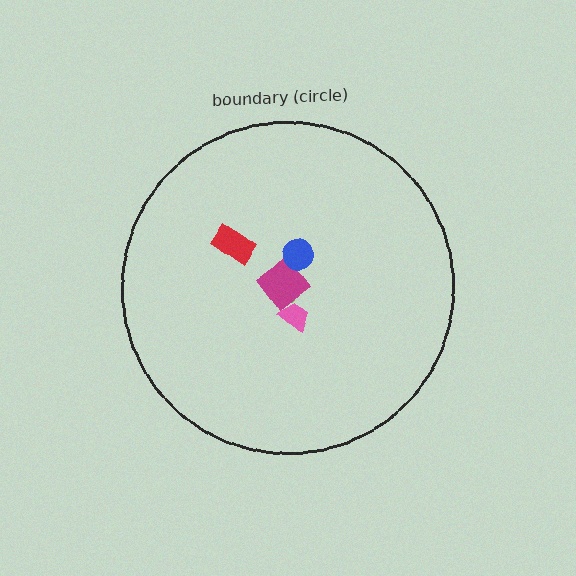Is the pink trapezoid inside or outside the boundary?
Inside.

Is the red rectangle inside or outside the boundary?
Inside.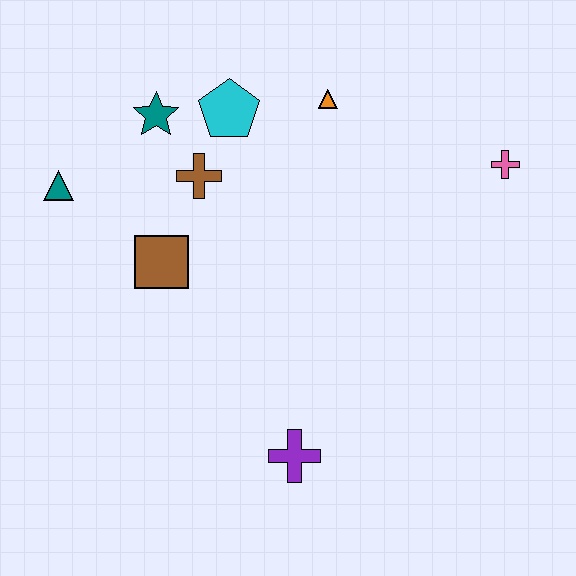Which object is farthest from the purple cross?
The teal star is farthest from the purple cross.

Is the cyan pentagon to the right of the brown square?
Yes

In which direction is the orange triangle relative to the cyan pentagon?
The orange triangle is to the right of the cyan pentagon.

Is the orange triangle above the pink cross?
Yes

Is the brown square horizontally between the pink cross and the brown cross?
No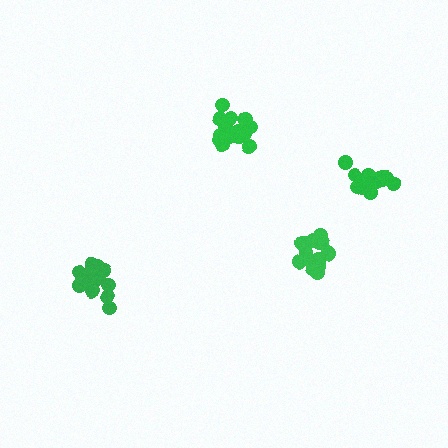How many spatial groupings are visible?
There are 4 spatial groupings.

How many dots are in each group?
Group 1: 21 dots, Group 2: 21 dots, Group 3: 18 dots, Group 4: 18 dots (78 total).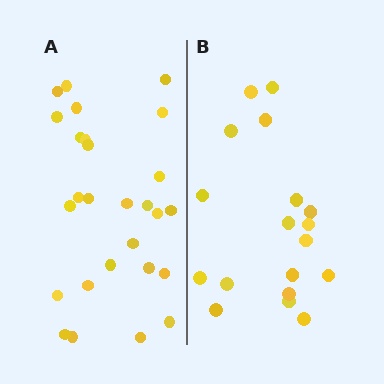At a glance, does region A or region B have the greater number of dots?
Region A (the left region) has more dots.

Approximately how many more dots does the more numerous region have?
Region A has roughly 8 or so more dots than region B.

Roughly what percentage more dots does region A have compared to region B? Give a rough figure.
About 50% more.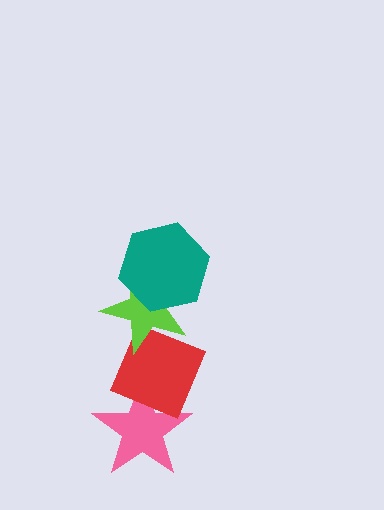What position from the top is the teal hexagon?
The teal hexagon is 1st from the top.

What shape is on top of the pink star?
The red diamond is on top of the pink star.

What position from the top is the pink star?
The pink star is 4th from the top.